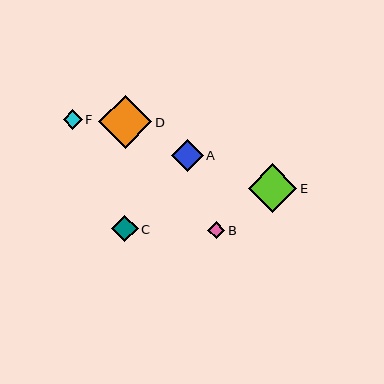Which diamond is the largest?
Diamond D is the largest with a size of approximately 53 pixels.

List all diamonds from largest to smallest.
From largest to smallest: D, E, A, C, F, B.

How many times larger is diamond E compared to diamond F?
Diamond E is approximately 2.5 times the size of diamond F.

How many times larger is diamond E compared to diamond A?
Diamond E is approximately 1.5 times the size of diamond A.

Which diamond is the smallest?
Diamond B is the smallest with a size of approximately 17 pixels.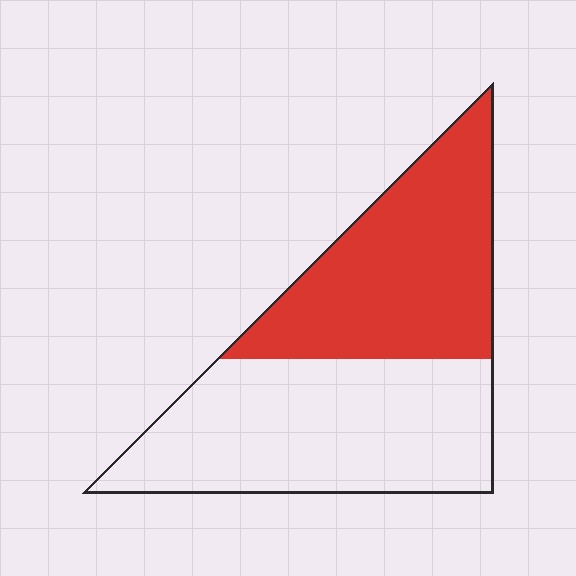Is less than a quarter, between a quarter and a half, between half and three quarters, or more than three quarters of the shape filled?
Between a quarter and a half.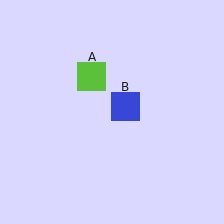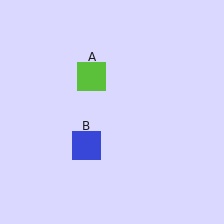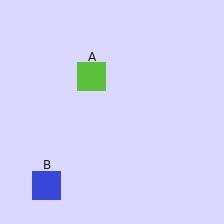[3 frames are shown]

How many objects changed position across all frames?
1 object changed position: blue square (object B).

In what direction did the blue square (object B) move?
The blue square (object B) moved down and to the left.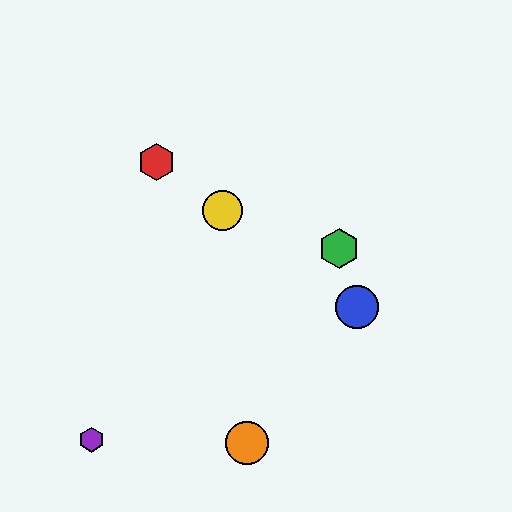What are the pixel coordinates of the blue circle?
The blue circle is at (357, 307).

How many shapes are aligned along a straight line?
3 shapes (the red hexagon, the blue circle, the yellow circle) are aligned along a straight line.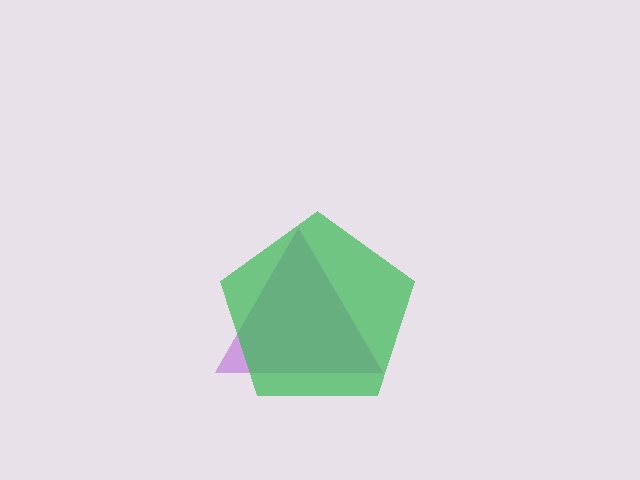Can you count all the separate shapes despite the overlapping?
Yes, there are 2 separate shapes.